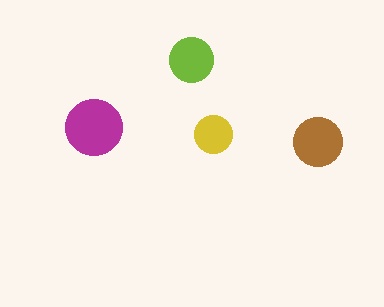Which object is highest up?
The lime circle is topmost.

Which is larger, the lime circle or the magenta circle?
The magenta one.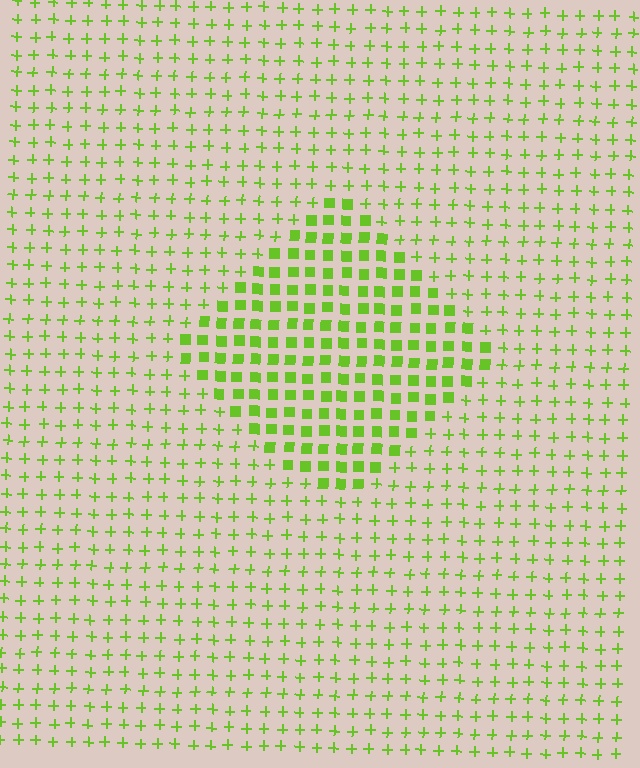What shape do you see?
I see a diamond.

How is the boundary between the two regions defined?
The boundary is defined by a change in element shape: squares inside vs. plus signs outside. All elements share the same color and spacing.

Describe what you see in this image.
The image is filled with small lime elements arranged in a uniform grid. A diamond-shaped region contains squares, while the surrounding area contains plus signs. The boundary is defined purely by the change in element shape.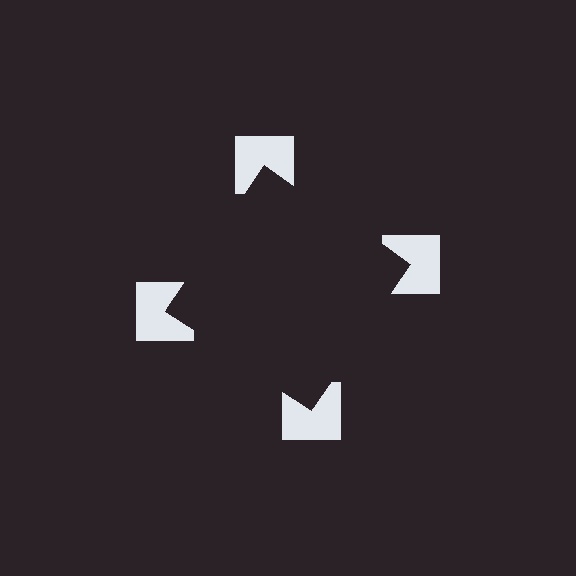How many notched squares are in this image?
There are 4 — one at each vertex of the illusory square.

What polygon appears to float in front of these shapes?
An illusory square — its edges are inferred from the aligned wedge cuts in the notched squares, not physically drawn.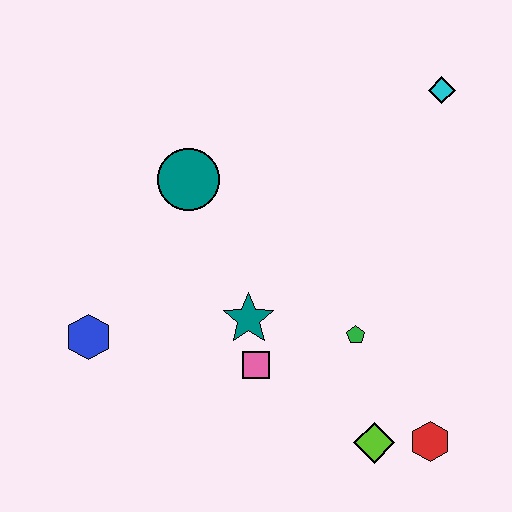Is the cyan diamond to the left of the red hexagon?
No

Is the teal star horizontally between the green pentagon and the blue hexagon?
Yes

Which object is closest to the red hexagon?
The lime diamond is closest to the red hexagon.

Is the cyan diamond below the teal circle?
No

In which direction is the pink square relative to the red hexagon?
The pink square is to the left of the red hexagon.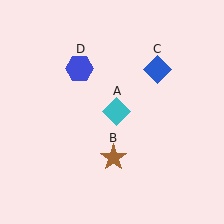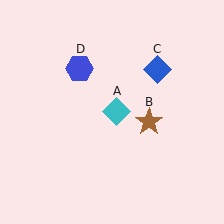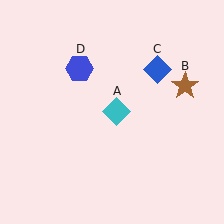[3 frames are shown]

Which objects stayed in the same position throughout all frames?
Cyan diamond (object A) and blue diamond (object C) and blue hexagon (object D) remained stationary.